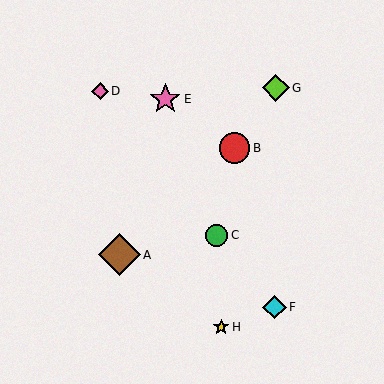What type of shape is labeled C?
Shape C is a green circle.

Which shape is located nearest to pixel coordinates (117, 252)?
The brown diamond (labeled A) at (119, 255) is nearest to that location.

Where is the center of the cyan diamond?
The center of the cyan diamond is at (274, 307).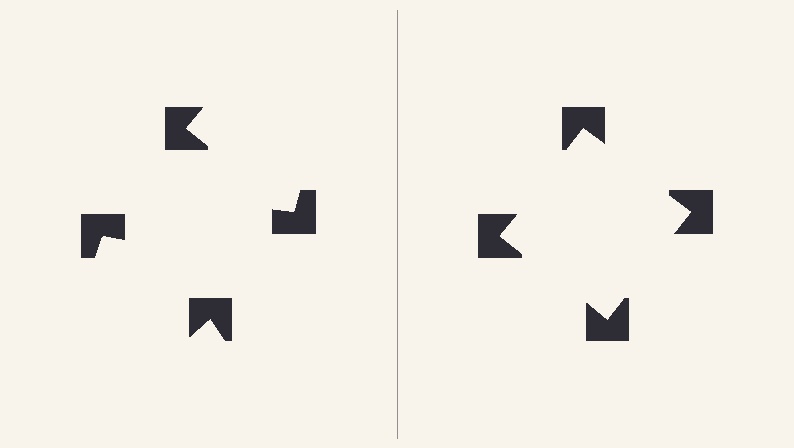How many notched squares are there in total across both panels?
8 — 4 on each side.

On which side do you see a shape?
An illusory square appears on the right side. On the left side the wedge cuts are rotated, so no coherent shape forms.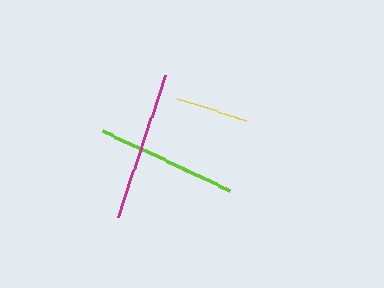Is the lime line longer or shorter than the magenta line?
The magenta line is longer than the lime line.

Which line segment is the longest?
The magenta line is the longest at approximately 149 pixels.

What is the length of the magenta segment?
The magenta segment is approximately 149 pixels long.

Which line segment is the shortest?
The yellow line is the shortest at approximately 73 pixels.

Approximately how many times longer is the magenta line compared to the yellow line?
The magenta line is approximately 2.0 times the length of the yellow line.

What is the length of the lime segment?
The lime segment is approximately 140 pixels long.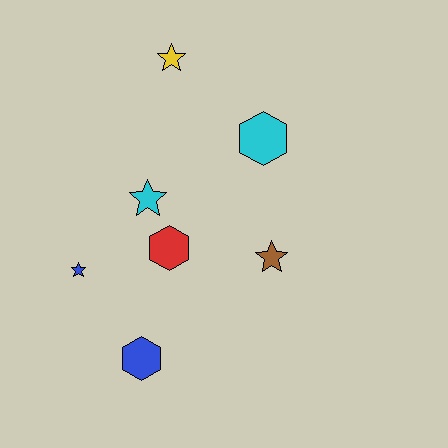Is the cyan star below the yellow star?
Yes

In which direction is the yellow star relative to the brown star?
The yellow star is above the brown star.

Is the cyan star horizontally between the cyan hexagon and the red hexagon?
No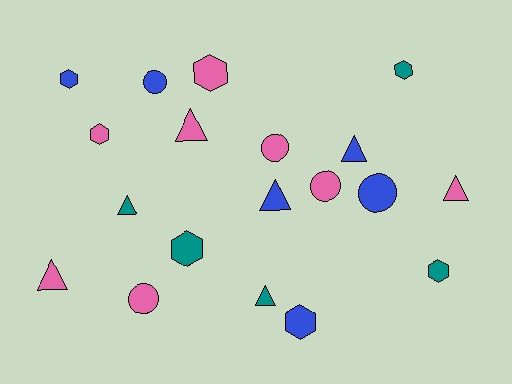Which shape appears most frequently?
Hexagon, with 7 objects.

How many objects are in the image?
There are 19 objects.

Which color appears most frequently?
Pink, with 8 objects.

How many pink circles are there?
There are 3 pink circles.